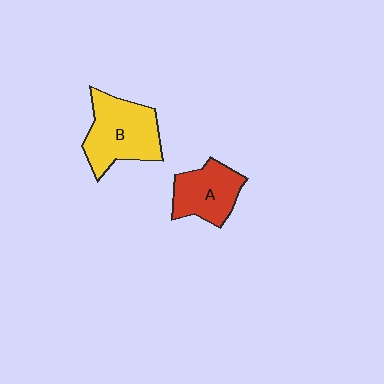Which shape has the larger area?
Shape B (yellow).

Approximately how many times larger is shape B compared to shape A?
Approximately 1.4 times.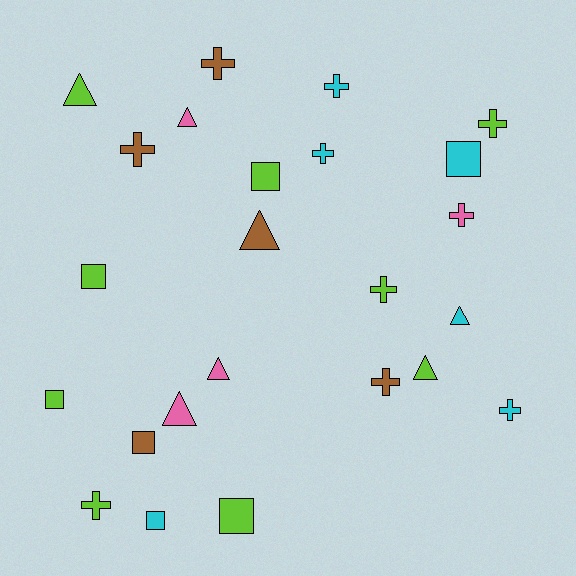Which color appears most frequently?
Lime, with 9 objects.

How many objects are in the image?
There are 24 objects.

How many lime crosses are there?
There are 3 lime crosses.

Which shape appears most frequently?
Cross, with 10 objects.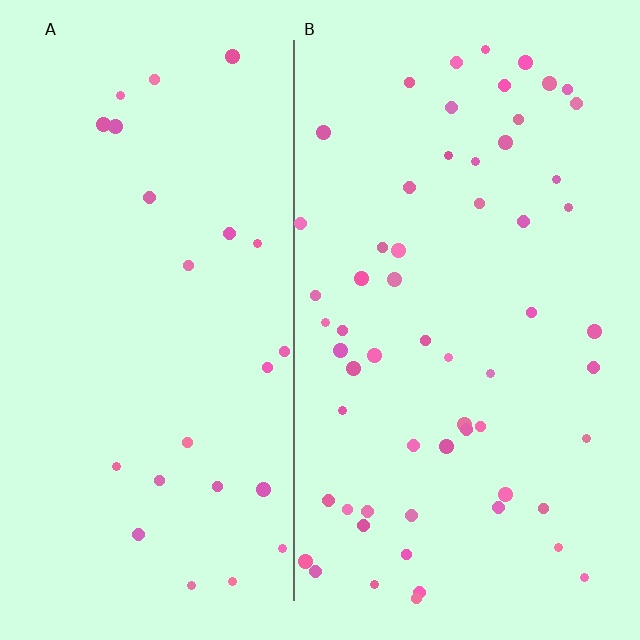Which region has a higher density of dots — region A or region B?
B (the right).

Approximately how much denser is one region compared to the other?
Approximately 2.4× — region B over region A.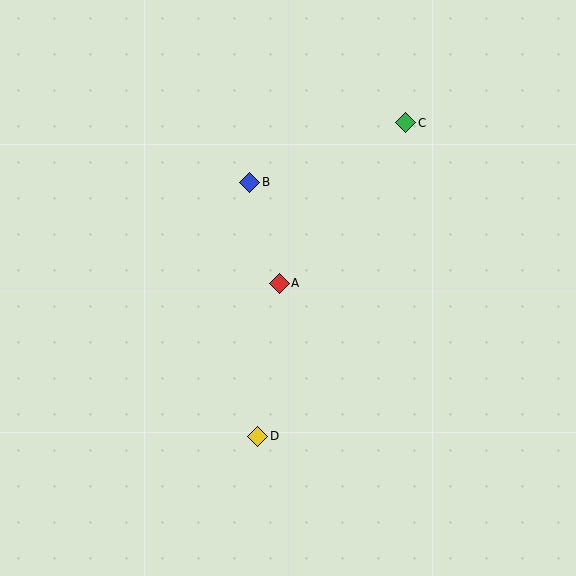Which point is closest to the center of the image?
Point A at (279, 283) is closest to the center.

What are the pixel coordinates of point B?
Point B is at (249, 182).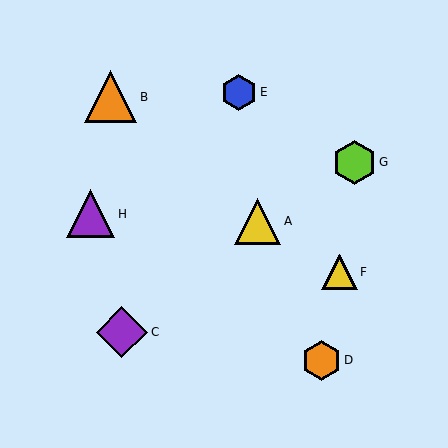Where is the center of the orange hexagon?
The center of the orange hexagon is at (321, 360).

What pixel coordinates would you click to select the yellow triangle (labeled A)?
Click at (258, 221) to select the yellow triangle A.